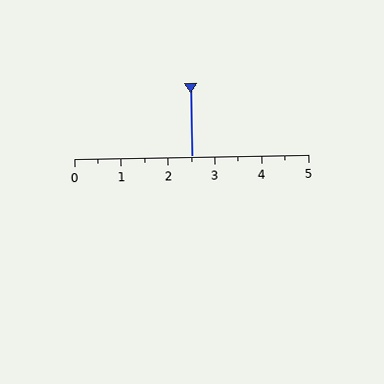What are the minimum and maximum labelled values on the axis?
The axis runs from 0 to 5.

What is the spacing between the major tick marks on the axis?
The major ticks are spaced 1 apart.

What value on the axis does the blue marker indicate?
The marker indicates approximately 2.5.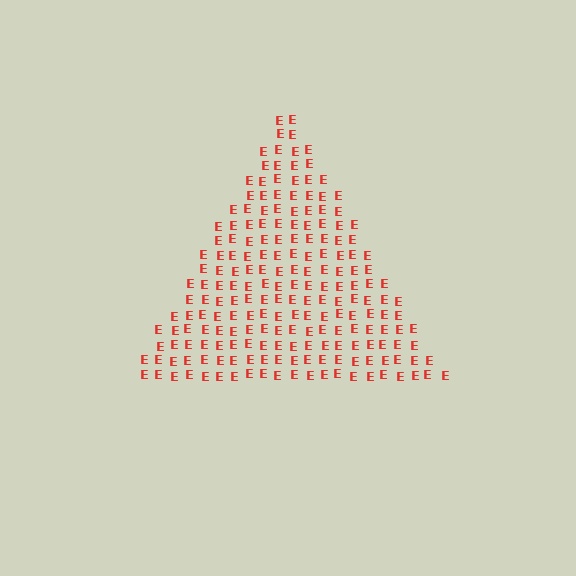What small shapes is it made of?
It is made of small letter E's.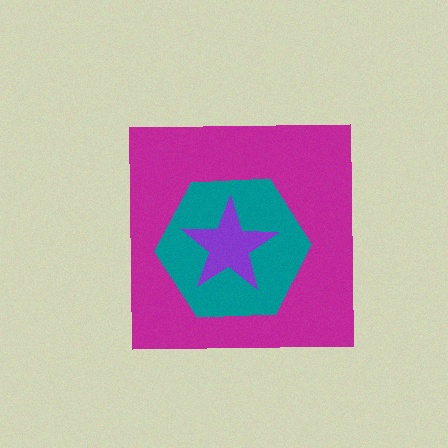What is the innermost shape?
The purple star.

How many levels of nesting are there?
3.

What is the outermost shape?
The magenta square.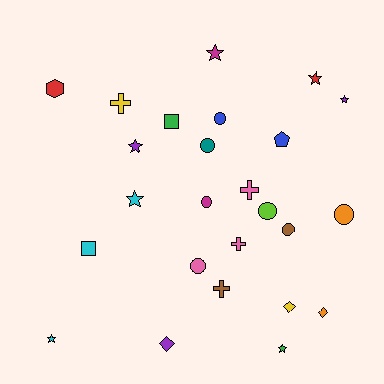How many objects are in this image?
There are 25 objects.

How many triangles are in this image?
There are no triangles.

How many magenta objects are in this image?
There are 2 magenta objects.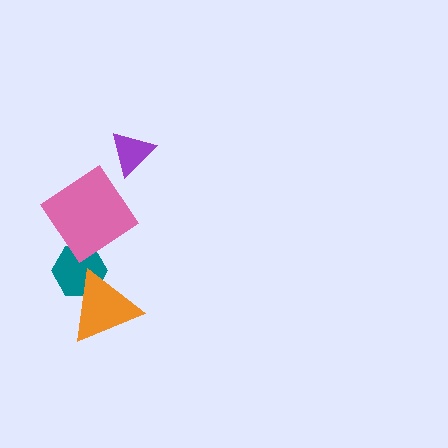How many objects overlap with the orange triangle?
1 object overlaps with the orange triangle.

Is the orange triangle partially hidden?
No, no other shape covers it.